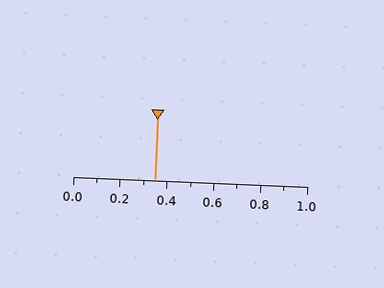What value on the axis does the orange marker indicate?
The marker indicates approximately 0.35.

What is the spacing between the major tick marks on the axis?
The major ticks are spaced 0.2 apart.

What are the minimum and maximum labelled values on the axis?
The axis runs from 0.0 to 1.0.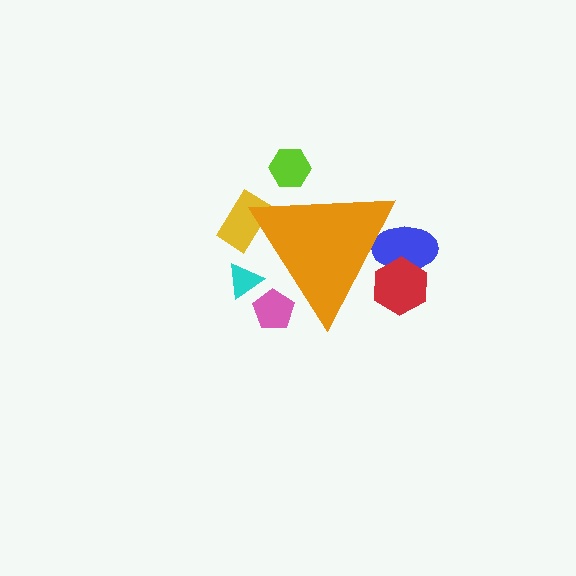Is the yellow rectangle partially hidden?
Yes, the yellow rectangle is partially hidden behind the orange triangle.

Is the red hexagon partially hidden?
Yes, the red hexagon is partially hidden behind the orange triangle.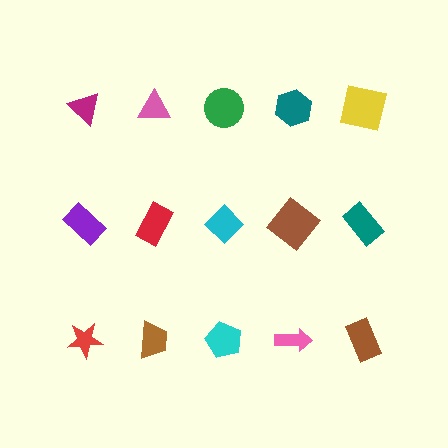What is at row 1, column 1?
A magenta triangle.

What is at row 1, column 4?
A teal hexagon.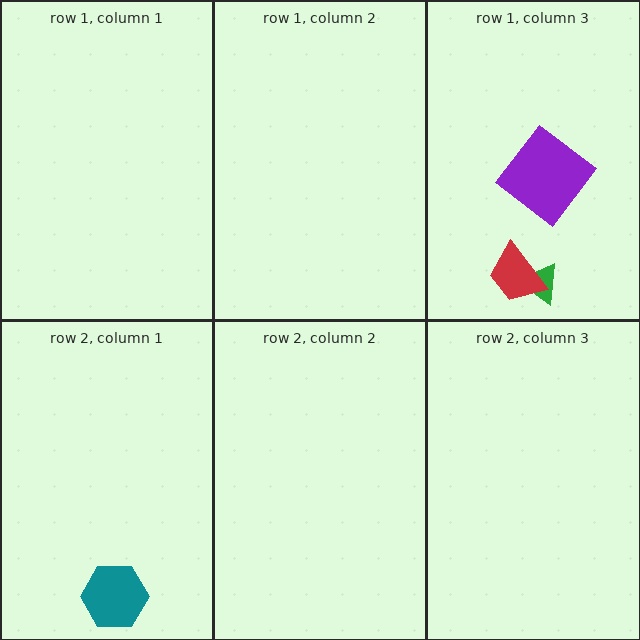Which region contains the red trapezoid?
The row 1, column 3 region.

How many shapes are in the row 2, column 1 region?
1.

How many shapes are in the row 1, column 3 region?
3.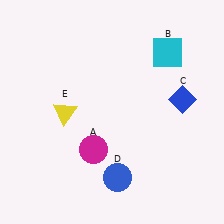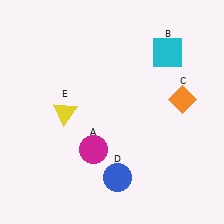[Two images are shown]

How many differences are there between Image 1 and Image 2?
There is 1 difference between the two images.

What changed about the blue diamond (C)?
In Image 1, C is blue. In Image 2, it changed to orange.